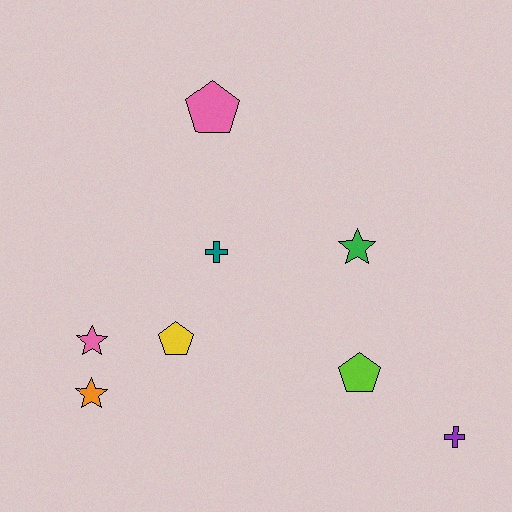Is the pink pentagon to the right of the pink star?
Yes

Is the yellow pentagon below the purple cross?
No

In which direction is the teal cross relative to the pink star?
The teal cross is to the right of the pink star.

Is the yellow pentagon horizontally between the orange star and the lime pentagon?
Yes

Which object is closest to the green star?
The lime pentagon is closest to the green star.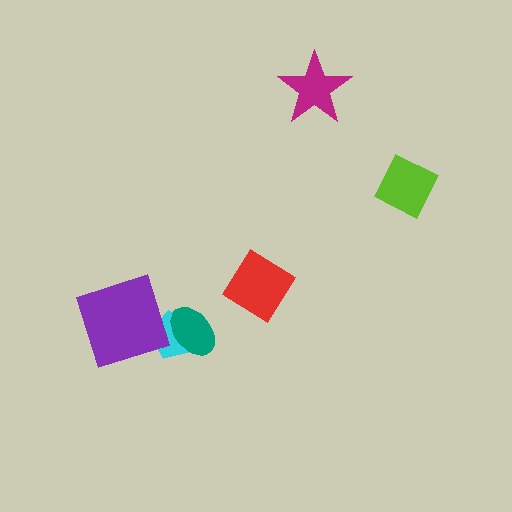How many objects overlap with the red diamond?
0 objects overlap with the red diamond.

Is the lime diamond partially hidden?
No, no other shape covers it.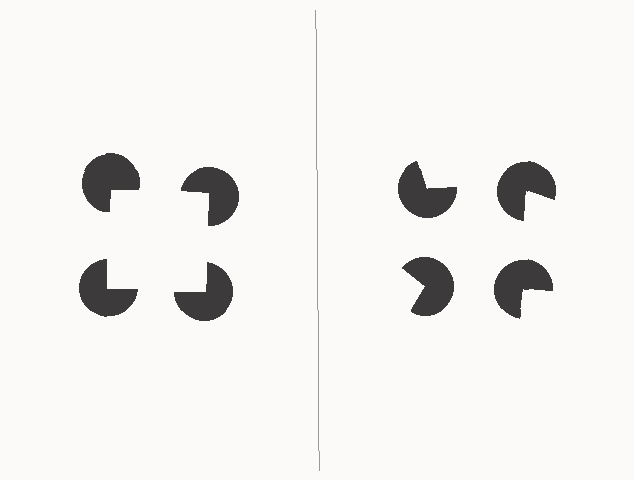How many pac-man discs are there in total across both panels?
8 — 4 on each side.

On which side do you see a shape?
An illusory square appears on the left side. On the right side the wedge cuts are rotated, so no coherent shape forms.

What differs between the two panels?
The pac-man discs are positioned identically on both sides; only the wedge orientations differ. On the left they align to a square; on the right they are misaligned.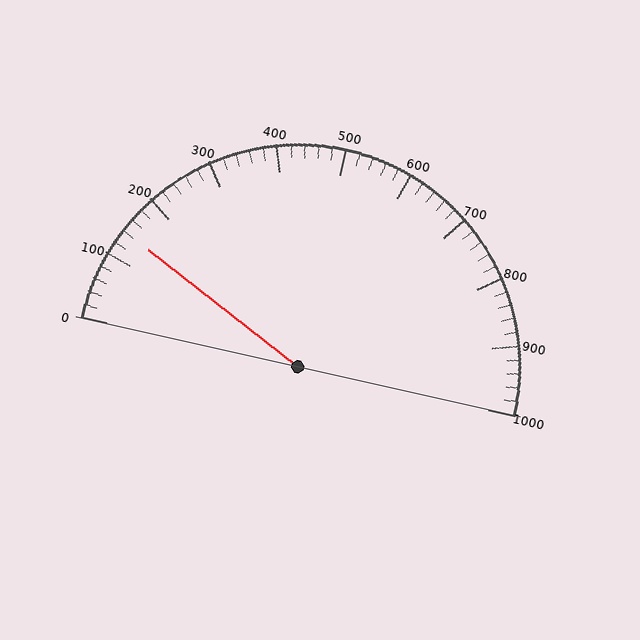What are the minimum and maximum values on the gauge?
The gauge ranges from 0 to 1000.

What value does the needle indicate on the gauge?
The needle indicates approximately 140.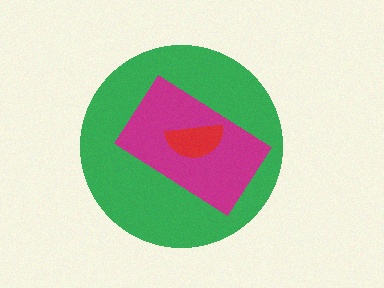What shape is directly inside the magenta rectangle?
The red semicircle.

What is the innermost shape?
The red semicircle.